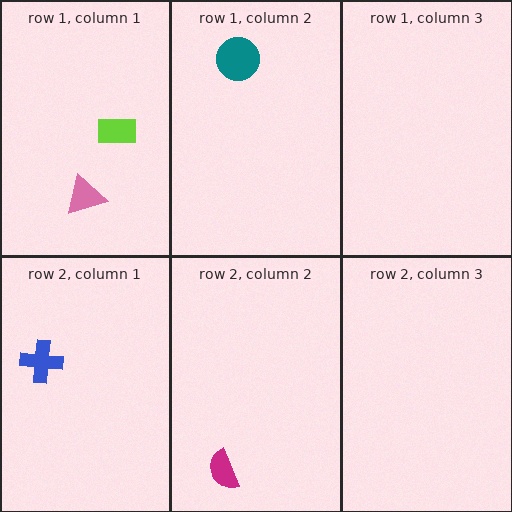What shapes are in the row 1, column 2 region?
The teal circle.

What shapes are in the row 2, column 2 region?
The magenta semicircle.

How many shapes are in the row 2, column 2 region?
1.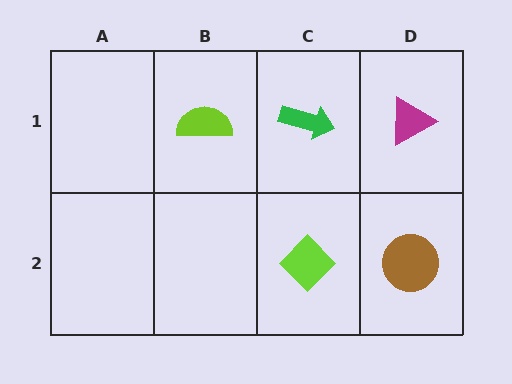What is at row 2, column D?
A brown circle.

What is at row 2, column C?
A lime diamond.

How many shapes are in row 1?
3 shapes.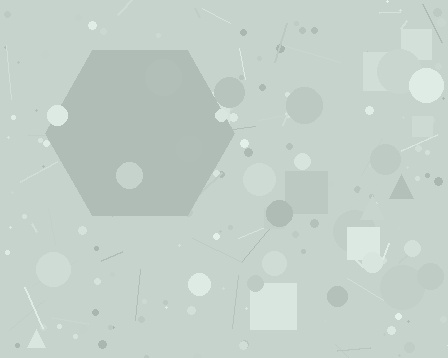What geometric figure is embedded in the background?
A hexagon is embedded in the background.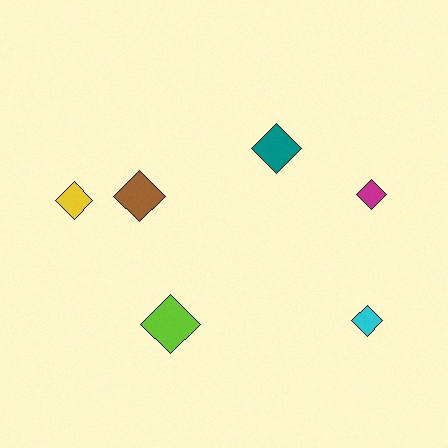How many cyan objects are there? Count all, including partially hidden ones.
There is 1 cyan object.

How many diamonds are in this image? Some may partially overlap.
There are 6 diamonds.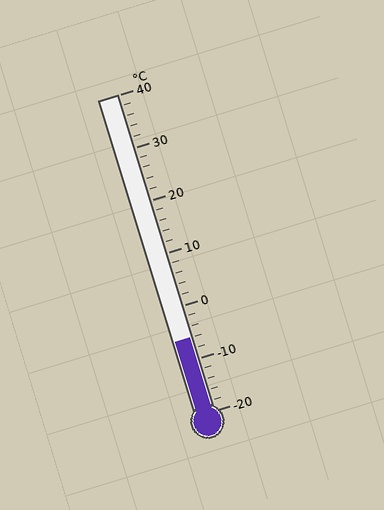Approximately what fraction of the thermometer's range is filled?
The thermometer is filled to approximately 25% of its range.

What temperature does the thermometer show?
The thermometer shows approximately -6°C.